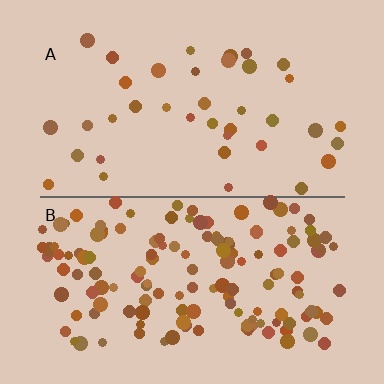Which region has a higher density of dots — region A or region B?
B (the bottom).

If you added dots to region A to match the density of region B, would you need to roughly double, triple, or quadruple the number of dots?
Approximately quadruple.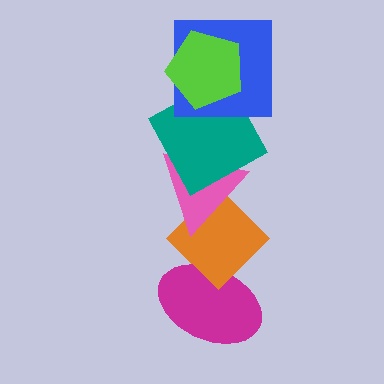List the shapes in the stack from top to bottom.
From top to bottom: the lime pentagon, the blue square, the teal square, the pink triangle, the orange diamond, the magenta ellipse.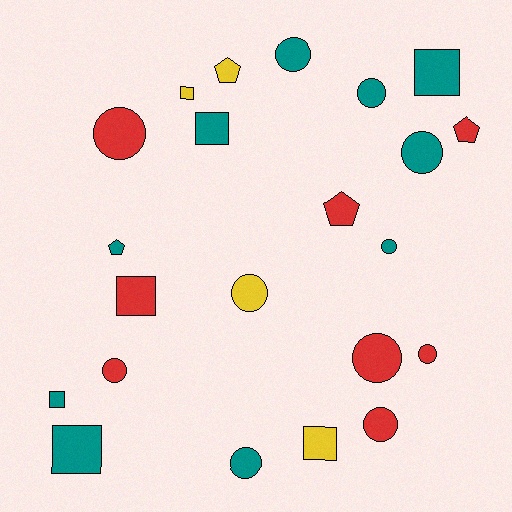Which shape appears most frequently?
Circle, with 11 objects.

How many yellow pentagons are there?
There is 1 yellow pentagon.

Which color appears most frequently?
Teal, with 10 objects.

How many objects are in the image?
There are 22 objects.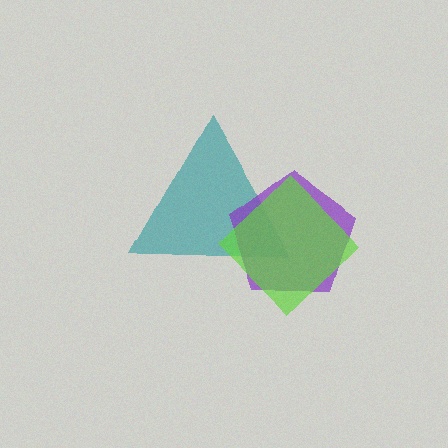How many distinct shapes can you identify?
There are 3 distinct shapes: a teal triangle, a purple pentagon, a lime diamond.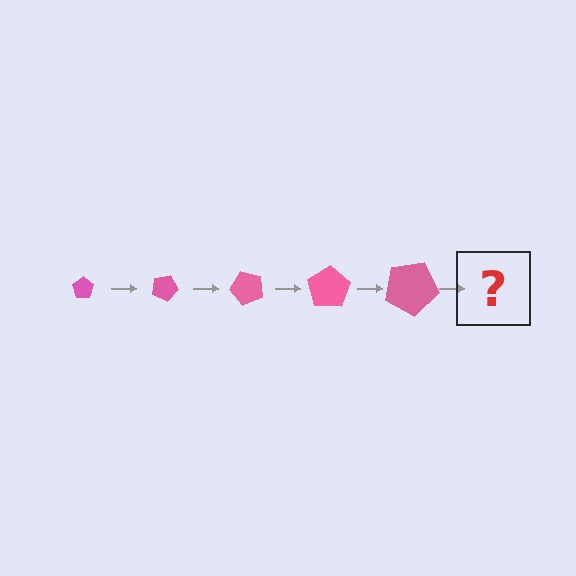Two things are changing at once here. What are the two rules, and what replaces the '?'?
The two rules are that the pentagon grows larger each step and it rotates 25 degrees each step. The '?' should be a pentagon, larger than the previous one and rotated 125 degrees from the start.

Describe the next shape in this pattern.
It should be a pentagon, larger than the previous one and rotated 125 degrees from the start.